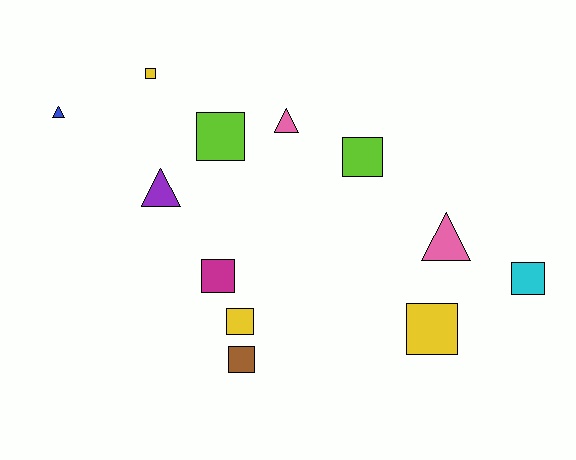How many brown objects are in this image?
There is 1 brown object.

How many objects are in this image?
There are 12 objects.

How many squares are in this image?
There are 8 squares.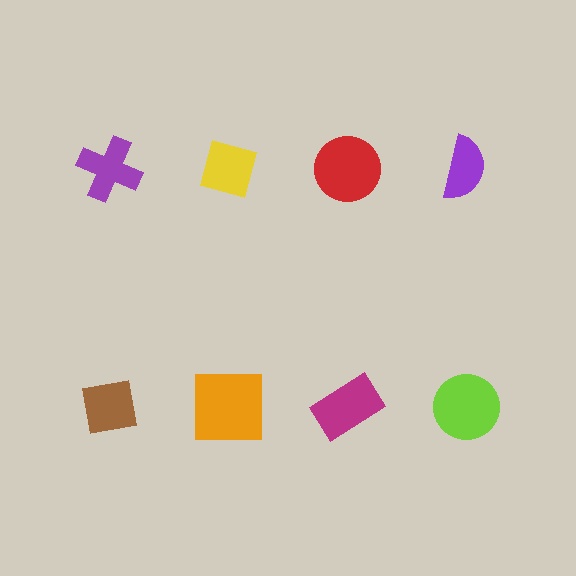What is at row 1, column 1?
A purple cross.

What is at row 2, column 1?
A brown square.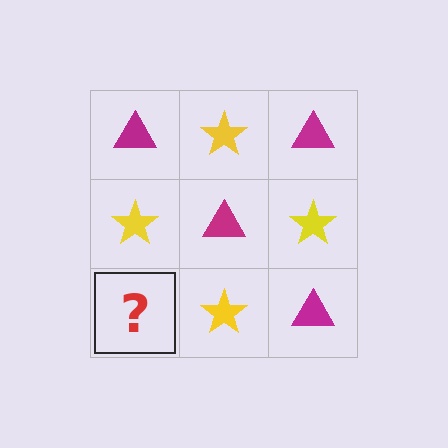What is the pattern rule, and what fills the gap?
The rule is that it alternates magenta triangle and yellow star in a checkerboard pattern. The gap should be filled with a magenta triangle.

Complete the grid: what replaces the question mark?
The question mark should be replaced with a magenta triangle.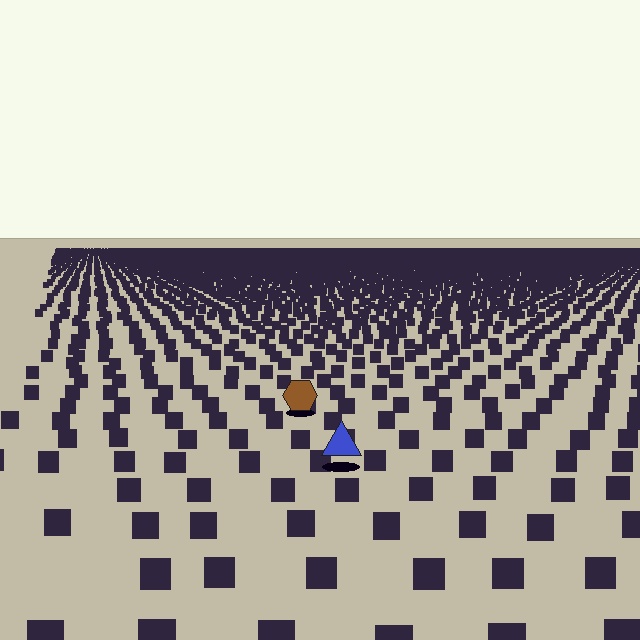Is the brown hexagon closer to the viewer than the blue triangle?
No. The blue triangle is closer — you can tell from the texture gradient: the ground texture is coarser near it.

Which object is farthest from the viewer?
The brown hexagon is farthest from the viewer. It appears smaller and the ground texture around it is denser.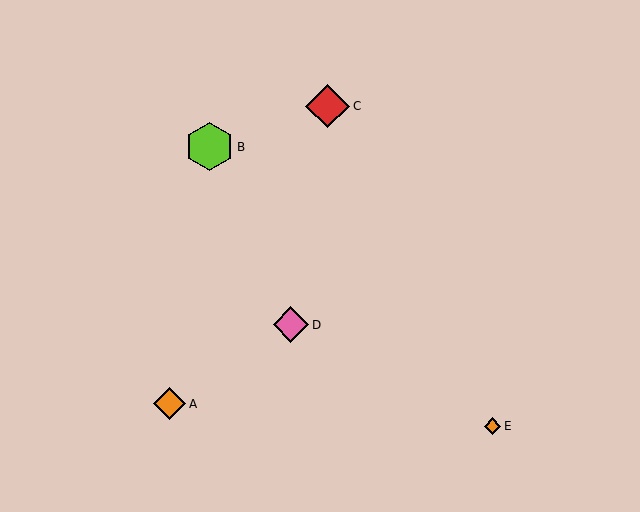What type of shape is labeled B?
Shape B is a lime hexagon.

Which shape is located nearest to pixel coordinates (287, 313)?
The pink diamond (labeled D) at (291, 325) is nearest to that location.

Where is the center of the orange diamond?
The center of the orange diamond is at (492, 426).